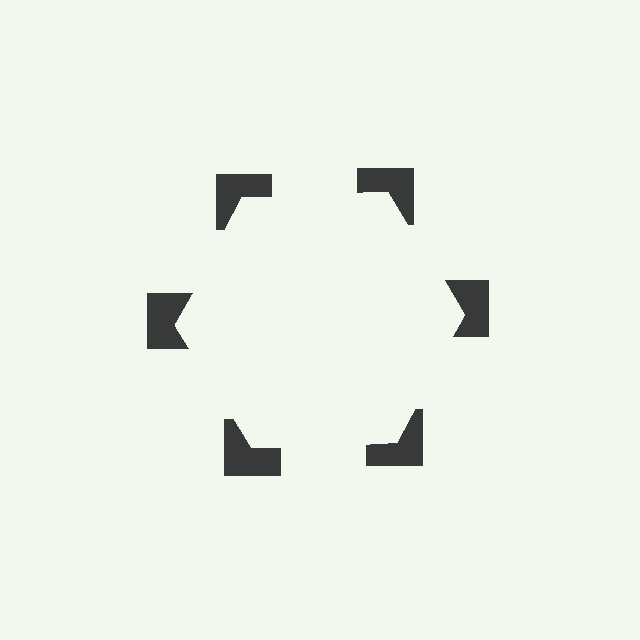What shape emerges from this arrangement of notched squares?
An illusory hexagon — its edges are inferred from the aligned wedge cuts in the notched squares, not physically drawn.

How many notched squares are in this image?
There are 6 — one at each vertex of the illusory hexagon.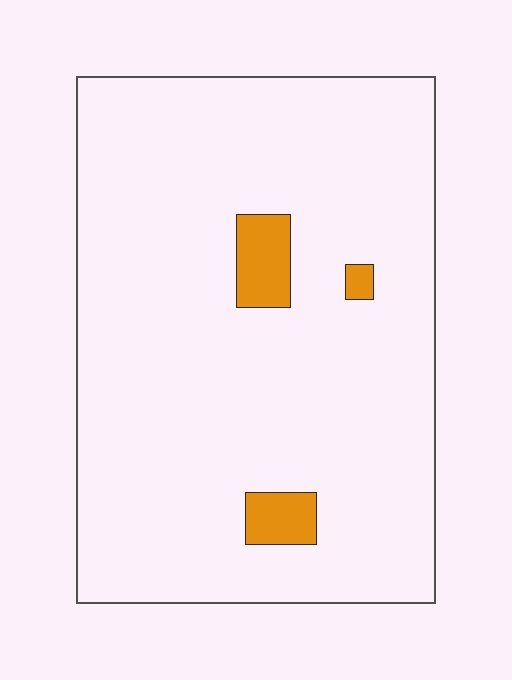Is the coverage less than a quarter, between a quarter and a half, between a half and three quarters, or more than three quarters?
Less than a quarter.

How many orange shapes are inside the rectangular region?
3.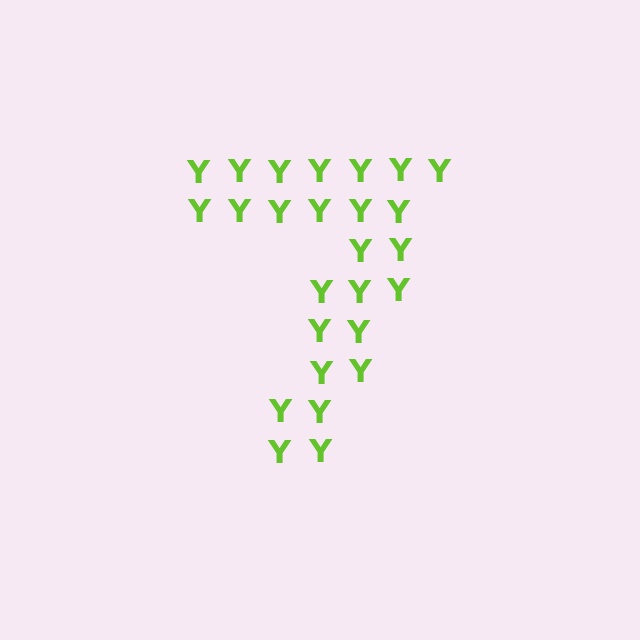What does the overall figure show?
The overall figure shows the digit 7.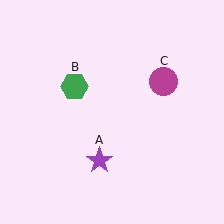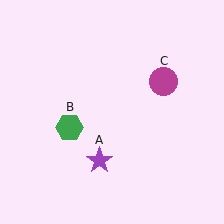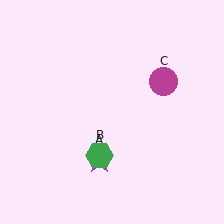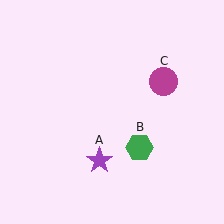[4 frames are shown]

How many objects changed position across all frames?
1 object changed position: green hexagon (object B).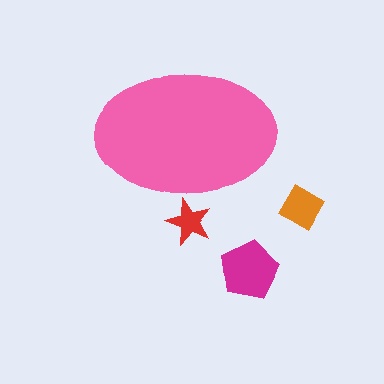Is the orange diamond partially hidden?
No, the orange diamond is fully visible.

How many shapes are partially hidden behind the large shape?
1 shape is partially hidden.